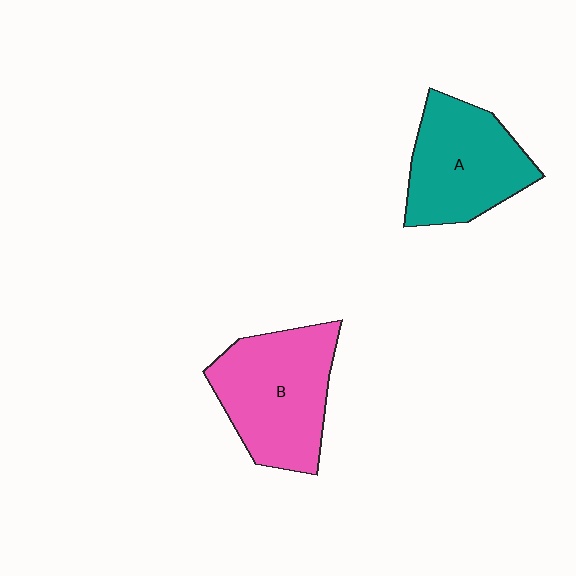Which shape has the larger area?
Shape B (pink).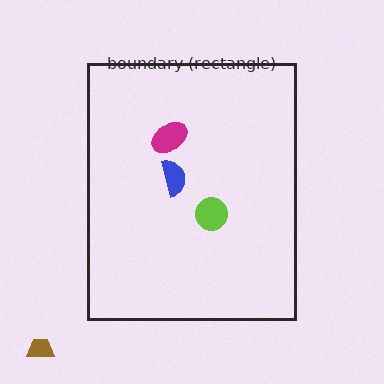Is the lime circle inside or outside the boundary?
Inside.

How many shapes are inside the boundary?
3 inside, 1 outside.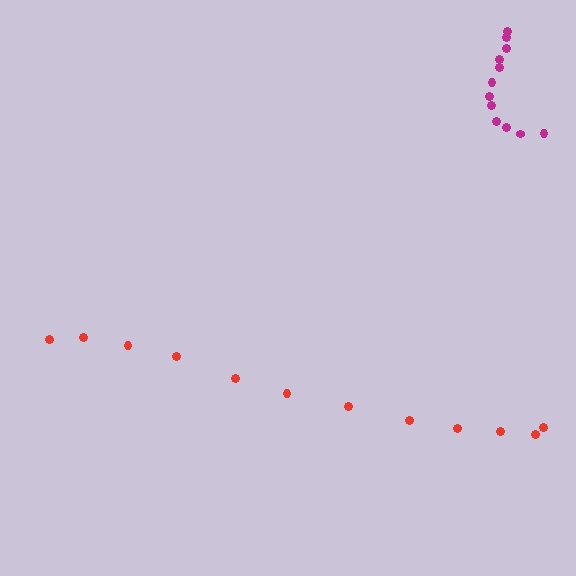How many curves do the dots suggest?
There are 2 distinct paths.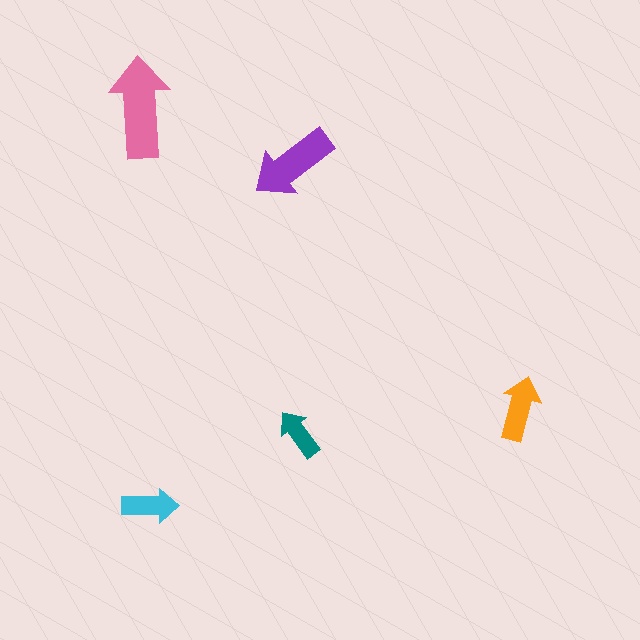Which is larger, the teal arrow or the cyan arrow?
The cyan one.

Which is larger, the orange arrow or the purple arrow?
The purple one.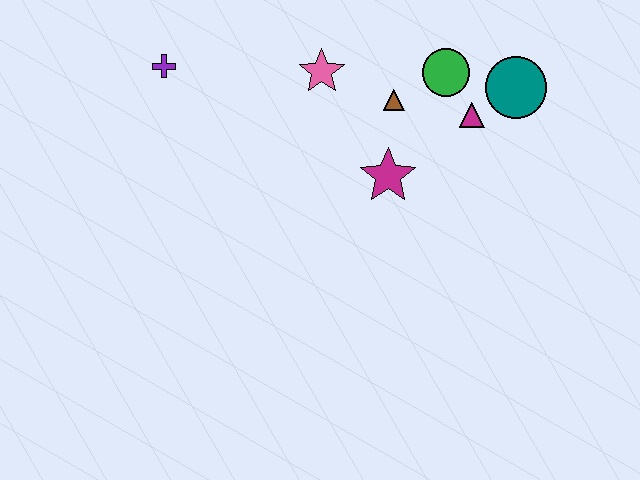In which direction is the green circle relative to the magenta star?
The green circle is above the magenta star.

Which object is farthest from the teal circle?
The purple cross is farthest from the teal circle.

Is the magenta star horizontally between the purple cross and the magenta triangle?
Yes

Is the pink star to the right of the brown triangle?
No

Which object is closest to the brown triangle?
The green circle is closest to the brown triangle.